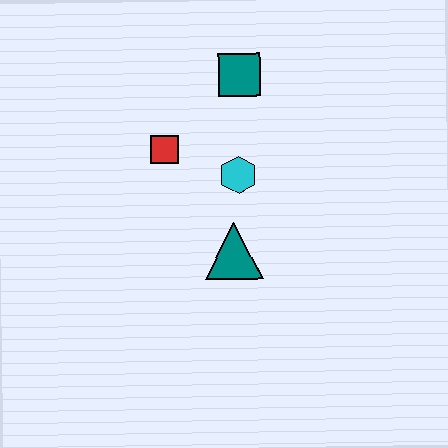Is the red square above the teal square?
No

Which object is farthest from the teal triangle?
The teal square is farthest from the teal triangle.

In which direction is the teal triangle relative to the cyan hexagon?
The teal triangle is below the cyan hexagon.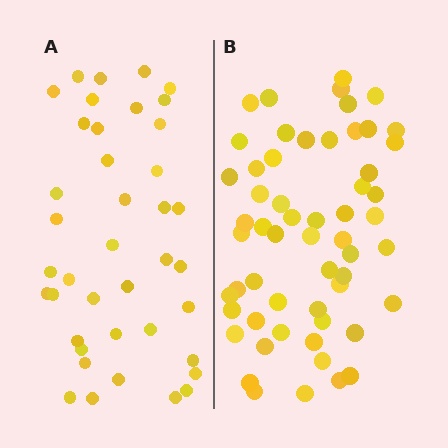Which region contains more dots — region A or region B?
Region B (the right region) has more dots.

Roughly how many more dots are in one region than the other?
Region B has approximately 15 more dots than region A.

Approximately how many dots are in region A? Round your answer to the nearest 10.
About 40 dots.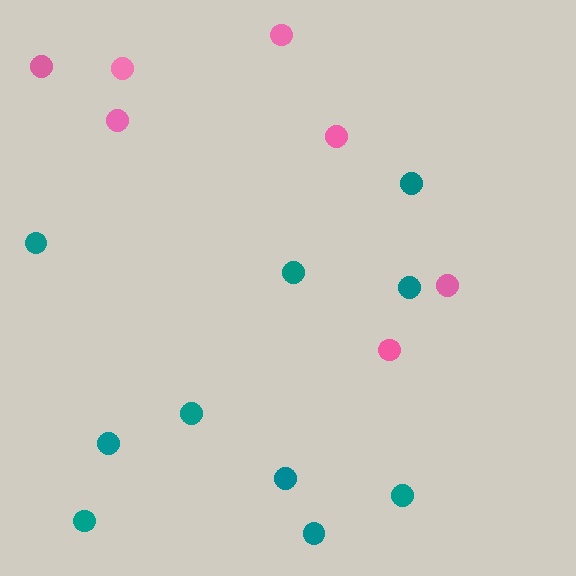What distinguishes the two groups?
There are 2 groups: one group of pink circles (7) and one group of teal circles (10).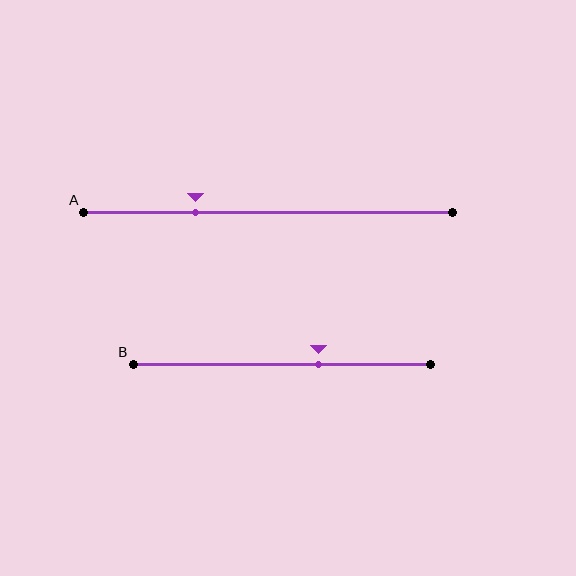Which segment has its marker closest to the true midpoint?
Segment B has its marker closest to the true midpoint.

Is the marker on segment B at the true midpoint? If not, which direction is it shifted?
No, the marker on segment B is shifted to the right by about 12% of the segment length.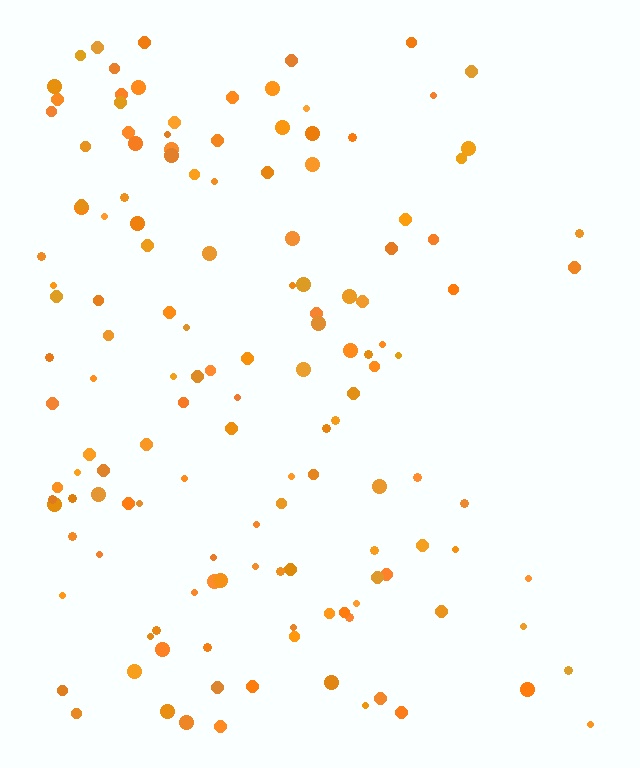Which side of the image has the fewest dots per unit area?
The right.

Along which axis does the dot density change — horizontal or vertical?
Horizontal.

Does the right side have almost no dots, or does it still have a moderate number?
Still a moderate number, just noticeably fewer than the left.